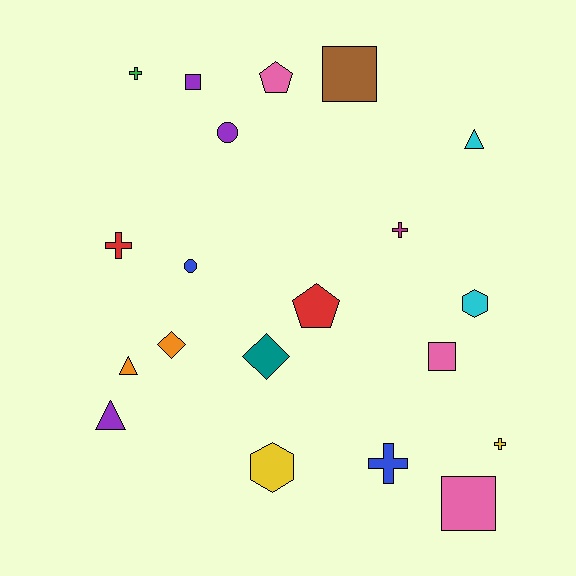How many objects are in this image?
There are 20 objects.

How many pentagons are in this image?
There are 2 pentagons.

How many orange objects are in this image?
There are 2 orange objects.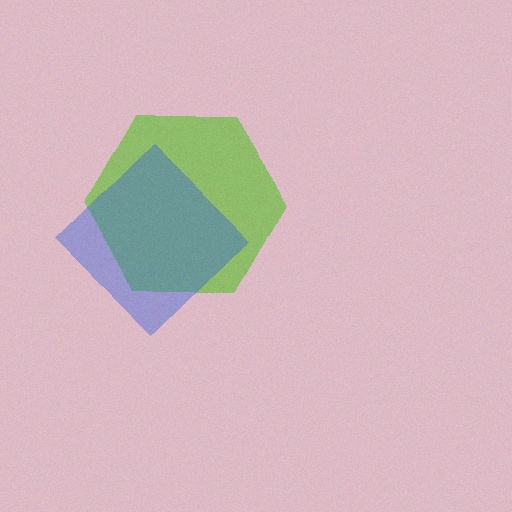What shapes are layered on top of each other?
The layered shapes are: a lime hexagon, a blue diamond.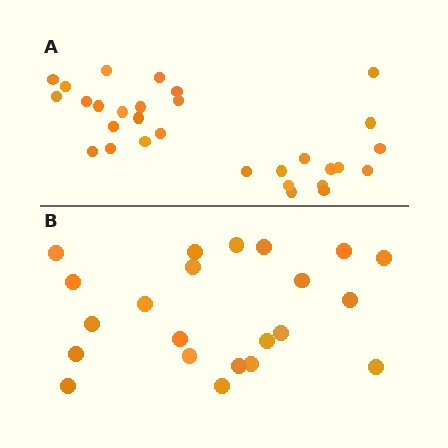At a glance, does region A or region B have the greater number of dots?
Region A (the top region) has more dots.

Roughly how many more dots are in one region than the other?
Region A has roughly 8 or so more dots than region B.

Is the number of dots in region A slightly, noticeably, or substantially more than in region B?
Region A has noticeably more, but not dramatically so. The ratio is roughly 1.4 to 1.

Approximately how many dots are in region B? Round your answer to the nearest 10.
About 20 dots. (The exact count is 22, which rounds to 20.)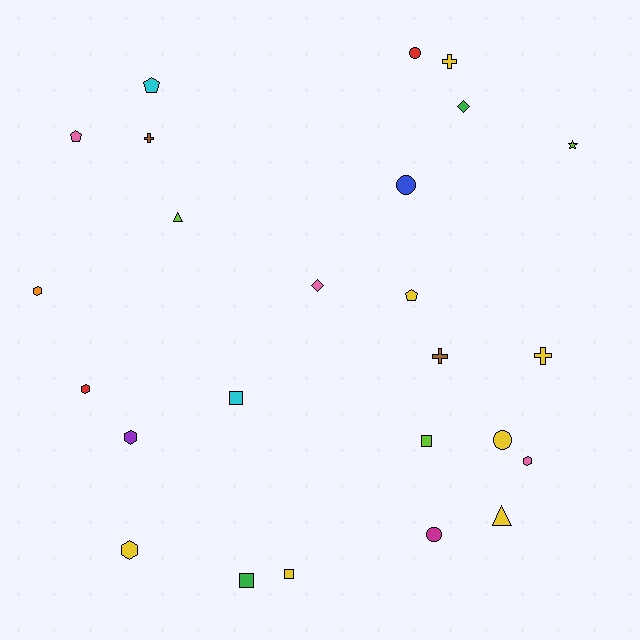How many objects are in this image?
There are 25 objects.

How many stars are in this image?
There is 1 star.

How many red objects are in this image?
There are 2 red objects.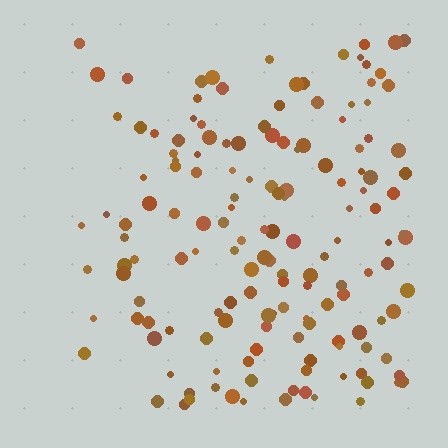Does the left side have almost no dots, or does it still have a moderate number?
Still a moderate number, just noticeably fewer than the right.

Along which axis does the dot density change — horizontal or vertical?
Horizontal.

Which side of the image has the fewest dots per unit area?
The left.